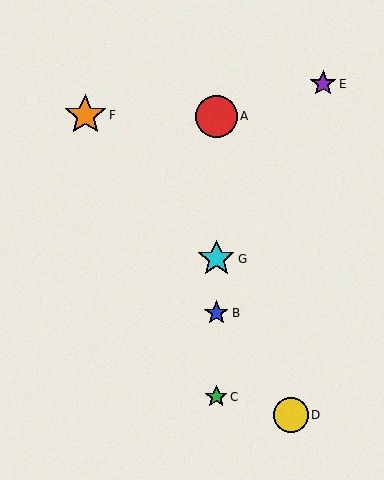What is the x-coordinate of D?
Object D is at x≈291.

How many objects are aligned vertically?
4 objects (A, B, C, G) are aligned vertically.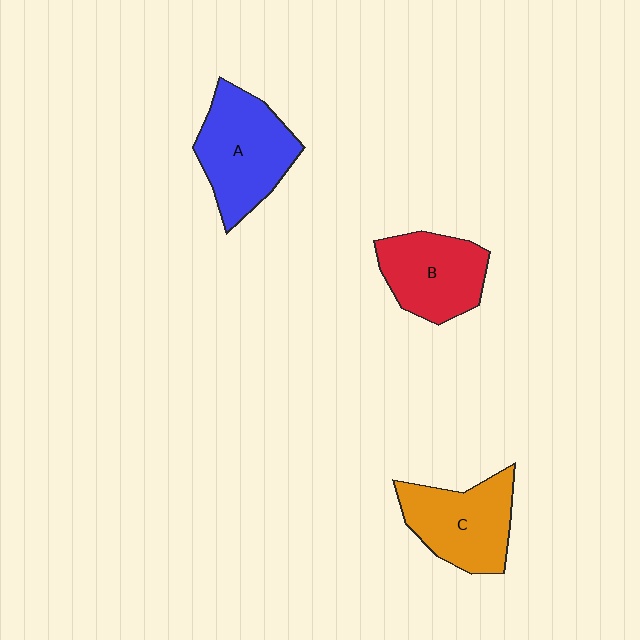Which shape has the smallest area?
Shape B (red).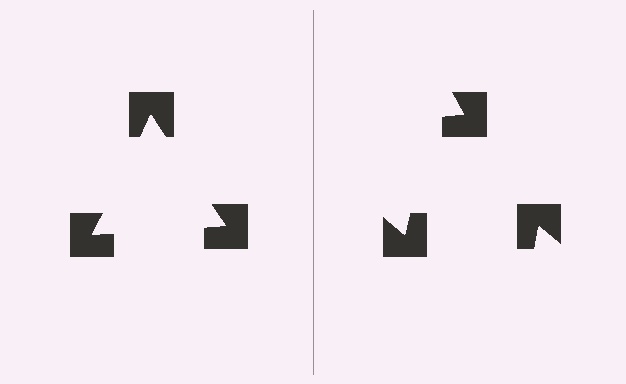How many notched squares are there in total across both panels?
6 — 3 on each side.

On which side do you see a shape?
An illusory triangle appears on the left side. On the right side the wedge cuts are rotated, so no coherent shape forms.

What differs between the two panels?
The notched squares are positioned identically on both sides; only the wedge orientations differ. On the left they align to a triangle; on the right they are misaligned.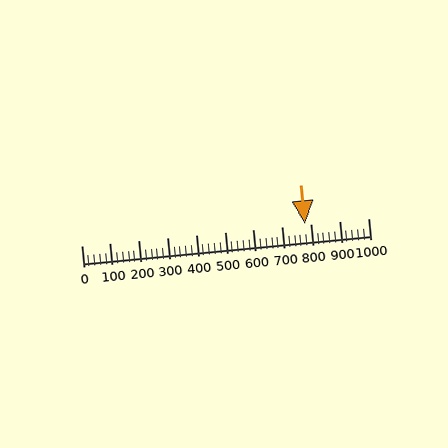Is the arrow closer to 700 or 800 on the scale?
The arrow is closer to 800.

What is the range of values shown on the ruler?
The ruler shows values from 0 to 1000.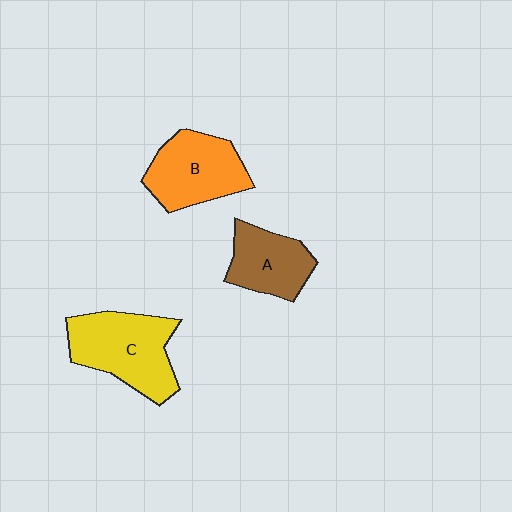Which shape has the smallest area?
Shape A (brown).